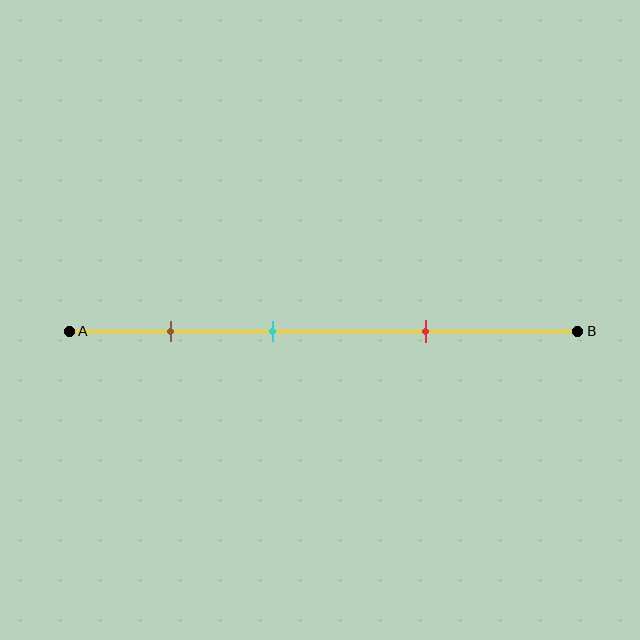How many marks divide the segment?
There are 3 marks dividing the segment.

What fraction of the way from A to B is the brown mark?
The brown mark is approximately 20% (0.2) of the way from A to B.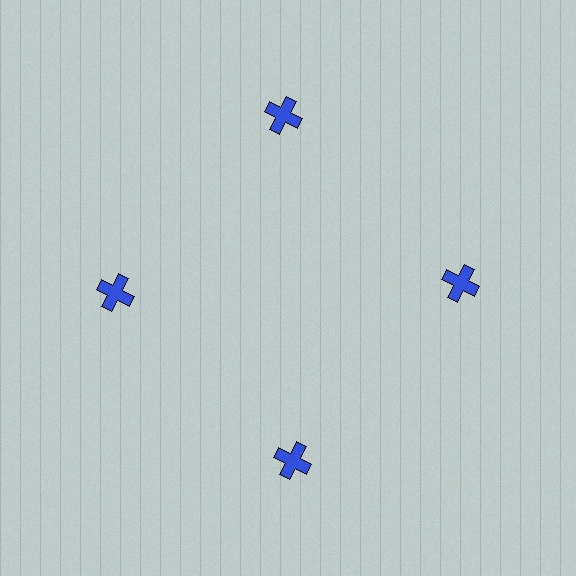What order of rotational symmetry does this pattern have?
This pattern has 4-fold rotational symmetry.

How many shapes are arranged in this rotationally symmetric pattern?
There are 4 shapes, arranged in 4 groups of 1.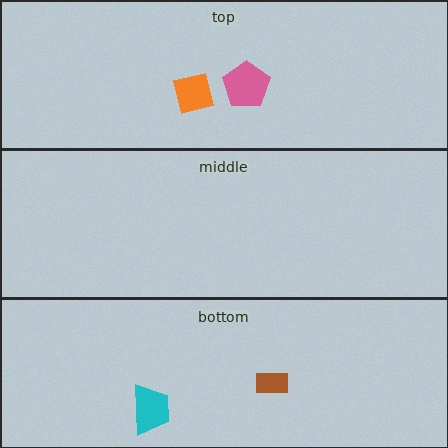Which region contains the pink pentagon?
The top region.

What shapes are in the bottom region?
The cyan trapezoid, the brown rectangle.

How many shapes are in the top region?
2.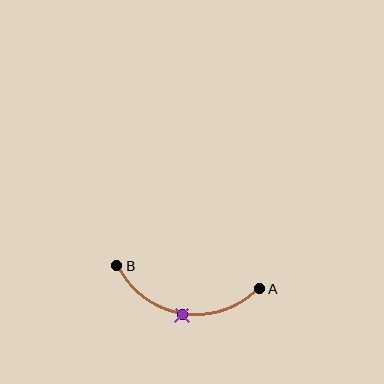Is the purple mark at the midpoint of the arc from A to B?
Yes. The purple mark lies on the arc at equal arc-length from both A and B — it is the arc midpoint.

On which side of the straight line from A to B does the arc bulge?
The arc bulges below the straight line connecting A and B.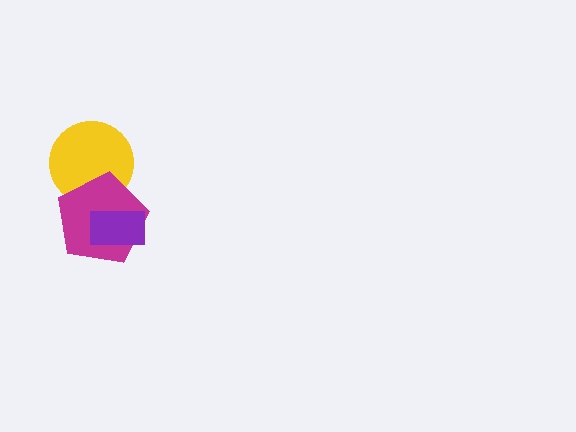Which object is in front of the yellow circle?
The magenta pentagon is in front of the yellow circle.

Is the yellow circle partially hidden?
Yes, it is partially covered by another shape.